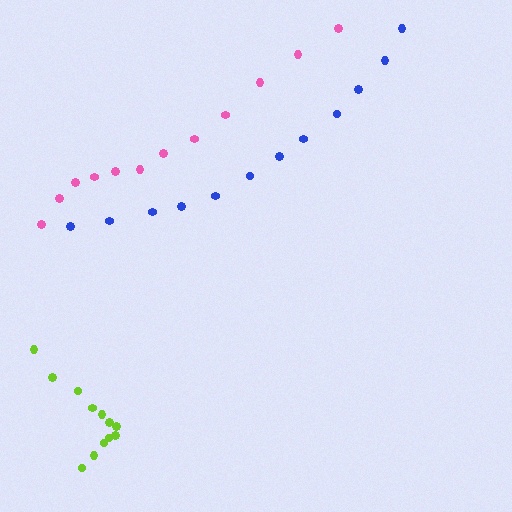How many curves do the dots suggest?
There are 3 distinct paths.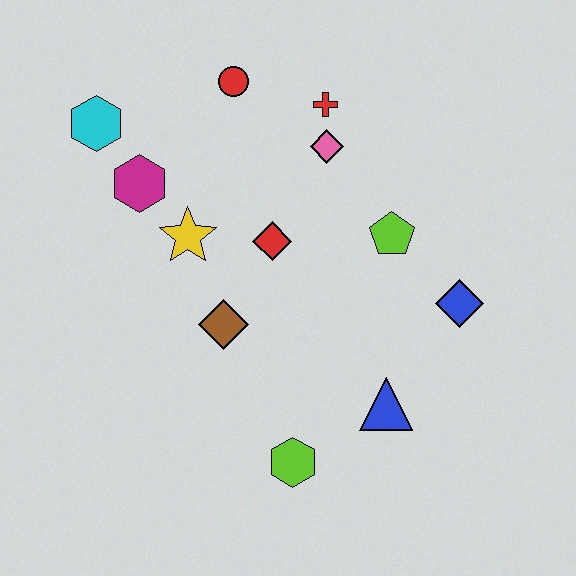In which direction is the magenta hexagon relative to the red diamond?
The magenta hexagon is to the left of the red diamond.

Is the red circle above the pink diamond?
Yes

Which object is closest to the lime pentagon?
The blue diamond is closest to the lime pentagon.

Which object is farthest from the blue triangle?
The cyan hexagon is farthest from the blue triangle.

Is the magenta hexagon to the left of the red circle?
Yes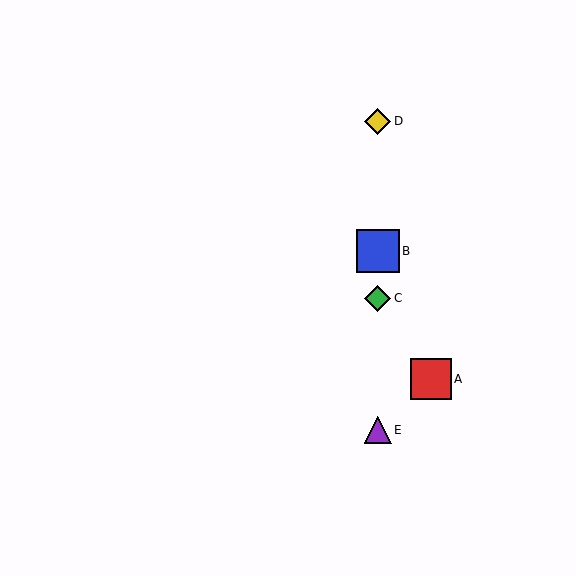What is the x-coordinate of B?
Object B is at x≈378.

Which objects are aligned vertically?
Objects B, C, D, E are aligned vertically.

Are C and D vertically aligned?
Yes, both are at x≈378.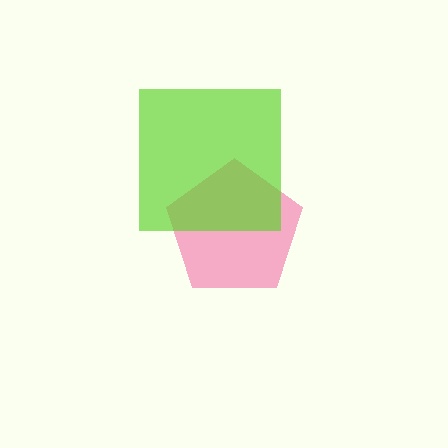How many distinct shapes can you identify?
There are 2 distinct shapes: a pink pentagon, a lime square.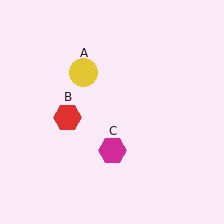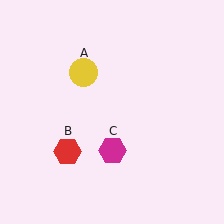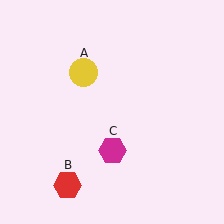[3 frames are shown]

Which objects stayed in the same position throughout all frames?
Yellow circle (object A) and magenta hexagon (object C) remained stationary.